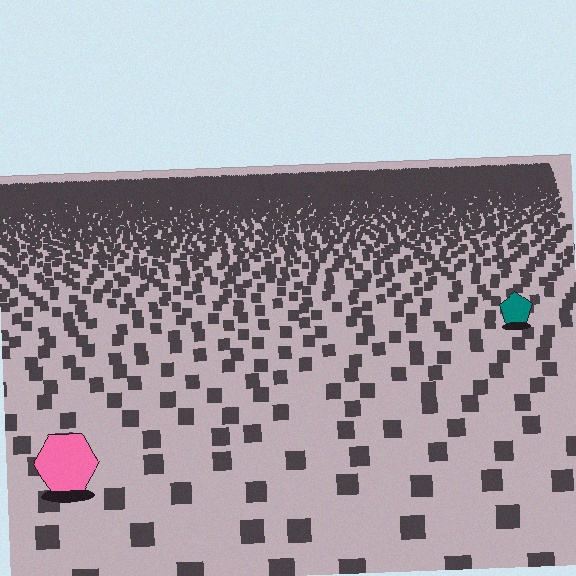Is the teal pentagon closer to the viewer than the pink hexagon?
No. The pink hexagon is closer — you can tell from the texture gradient: the ground texture is coarser near it.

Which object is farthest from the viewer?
The teal pentagon is farthest from the viewer. It appears smaller and the ground texture around it is denser.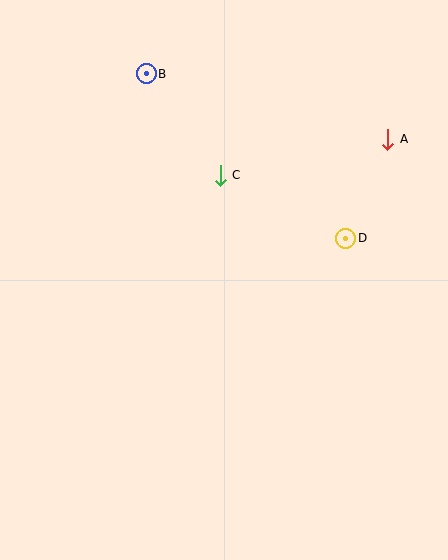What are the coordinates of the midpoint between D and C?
The midpoint between D and C is at (283, 207).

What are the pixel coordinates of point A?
Point A is at (388, 139).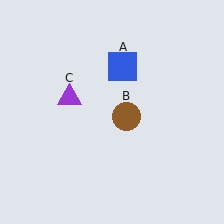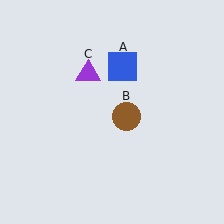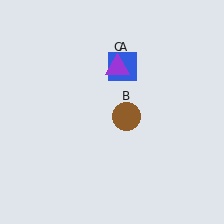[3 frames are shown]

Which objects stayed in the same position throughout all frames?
Blue square (object A) and brown circle (object B) remained stationary.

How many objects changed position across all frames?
1 object changed position: purple triangle (object C).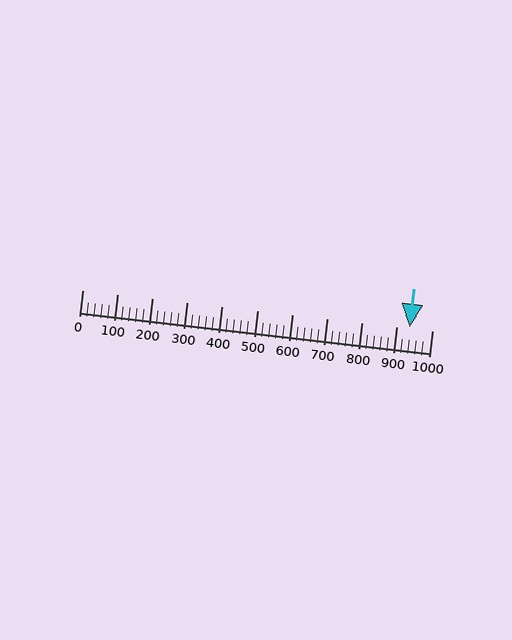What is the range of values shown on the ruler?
The ruler shows values from 0 to 1000.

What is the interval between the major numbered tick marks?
The major tick marks are spaced 100 units apart.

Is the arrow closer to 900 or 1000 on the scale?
The arrow is closer to 900.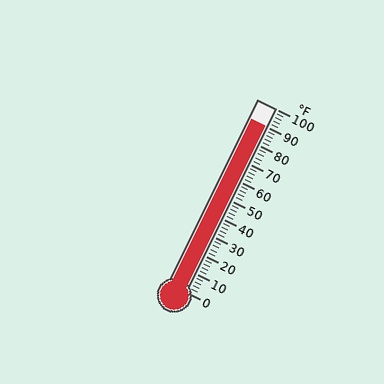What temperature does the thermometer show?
The thermometer shows approximately 90°F.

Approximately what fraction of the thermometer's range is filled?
The thermometer is filled to approximately 90% of its range.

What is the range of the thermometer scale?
The thermometer scale ranges from 0°F to 100°F.